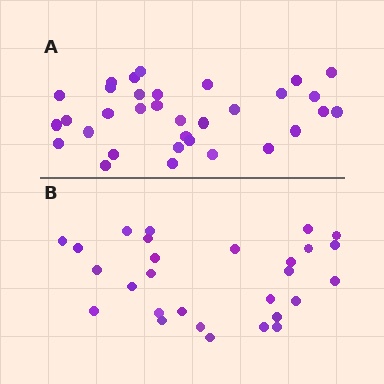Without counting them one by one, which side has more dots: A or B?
Region A (the top region) has more dots.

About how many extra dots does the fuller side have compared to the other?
Region A has about 5 more dots than region B.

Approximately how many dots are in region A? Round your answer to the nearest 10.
About 30 dots. (The exact count is 33, which rounds to 30.)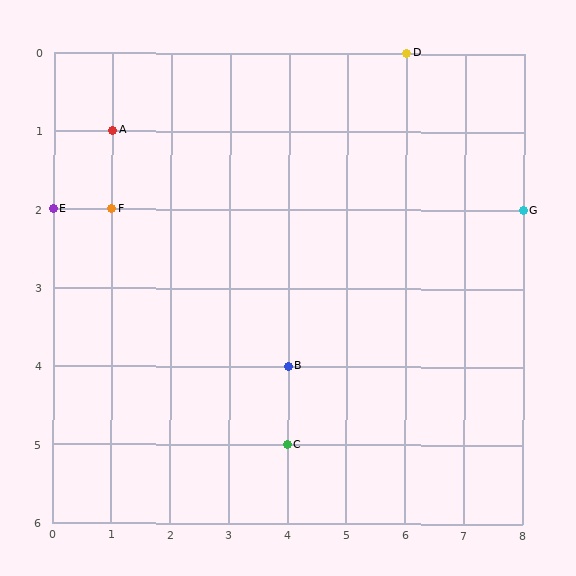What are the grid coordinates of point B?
Point B is at grid coordinates (4, 4).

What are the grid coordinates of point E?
Point E is at grid coordinates (0, 2).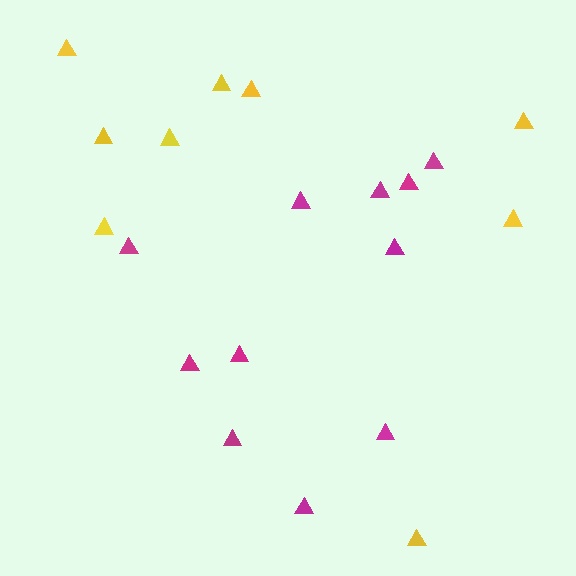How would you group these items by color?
There are 2 groups: one group of yellow triangles (9) and one group of magenta triangles (11).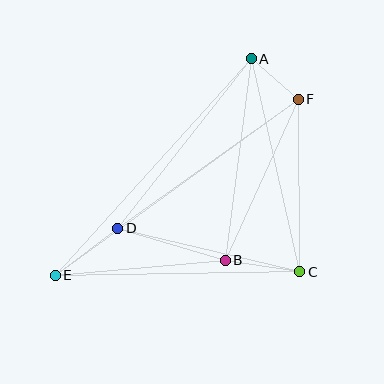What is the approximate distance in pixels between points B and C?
The distance between B and C is approximately 75 pixels.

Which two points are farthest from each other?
Points E and F are farthest from each other.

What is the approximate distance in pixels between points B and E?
The distance between B and E is approximately 171 pixels.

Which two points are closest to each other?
Points A and F are closest to each other.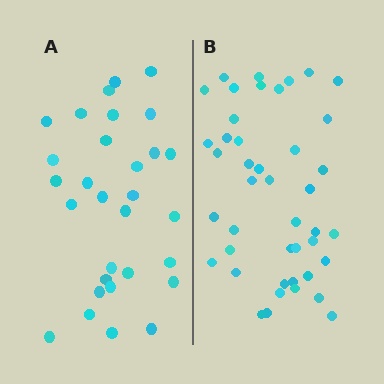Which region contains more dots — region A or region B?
Region B (the right region) has more dots.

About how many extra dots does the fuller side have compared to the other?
Region B has approximately 15 more dots than region A.